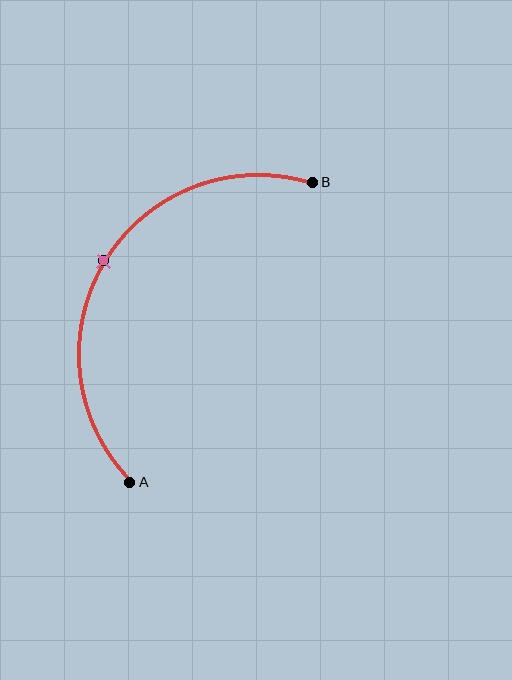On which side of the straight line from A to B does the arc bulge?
The arc bulges to the left of the straight line connecting A and B.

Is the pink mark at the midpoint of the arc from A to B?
Yes. The pink mark lies on the arc at equal arc-length from both A and B — it is the arc midpoint.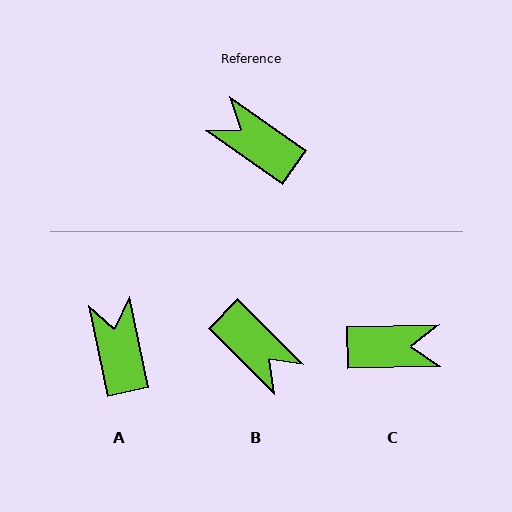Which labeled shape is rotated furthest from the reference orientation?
B, about 171 degrees away.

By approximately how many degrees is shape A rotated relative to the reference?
Approximately 43 degrees clockwise.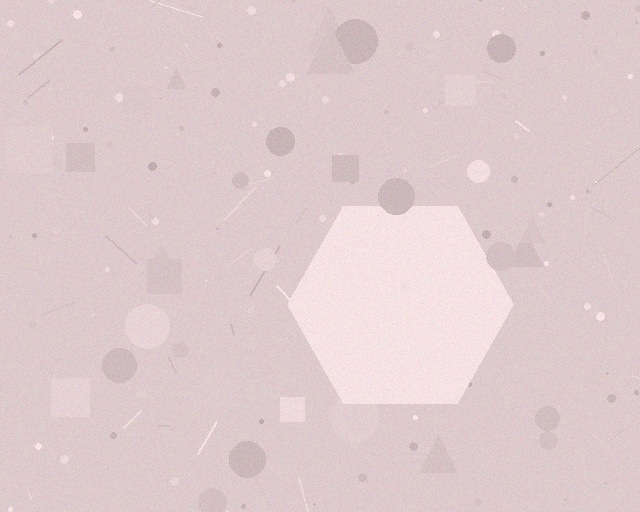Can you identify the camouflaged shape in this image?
The camouflaged shape is a hexagon.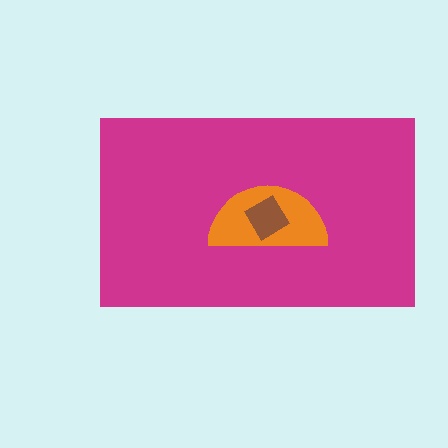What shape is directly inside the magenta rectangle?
The orange semicircle.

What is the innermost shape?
The brown diamond.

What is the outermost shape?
The magenta rectangle.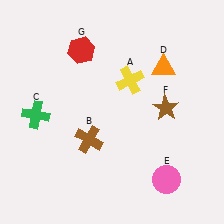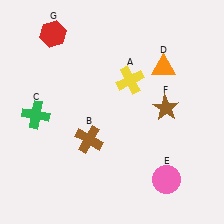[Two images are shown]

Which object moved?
The red hexagon (G) moved left.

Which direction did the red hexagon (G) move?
The red hexagon (G) moved left.